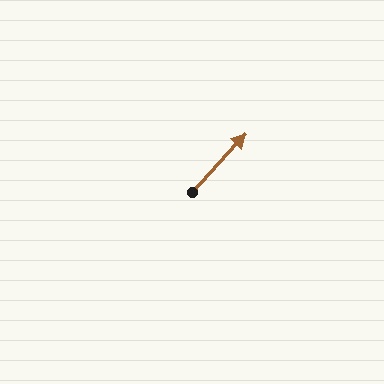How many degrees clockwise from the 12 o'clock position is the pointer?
Approximately 43 degrees.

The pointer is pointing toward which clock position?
Roughly 1 o'clock.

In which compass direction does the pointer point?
Northeast.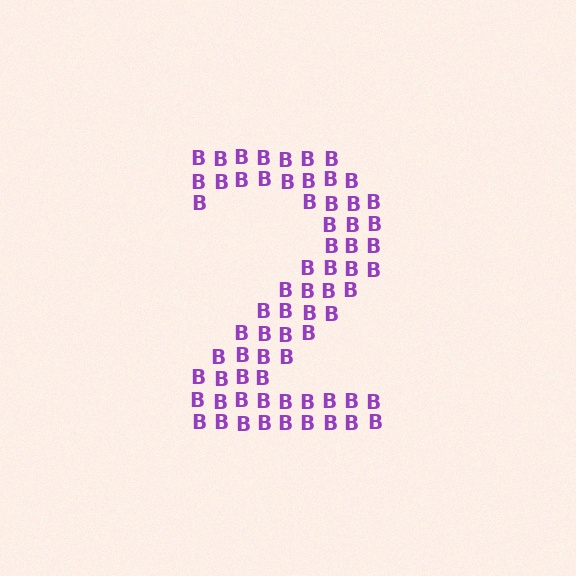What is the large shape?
The large shape is the digit 2.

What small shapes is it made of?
It is made of small letter B's.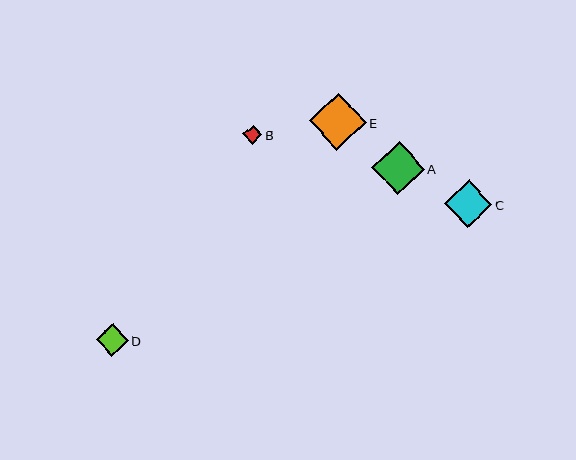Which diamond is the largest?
Diamond E is the largest with a size of approximately 57 pixels.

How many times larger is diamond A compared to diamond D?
Diamond A is approximately 1.6 times the size of diamond D.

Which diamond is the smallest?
Diamond B is the smallest with a size of approximately 19 pixels.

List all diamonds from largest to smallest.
From largest to smallest: E, A, C, D, B.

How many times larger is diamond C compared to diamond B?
Diamond C is approximately 2.5 times the size of diamond B.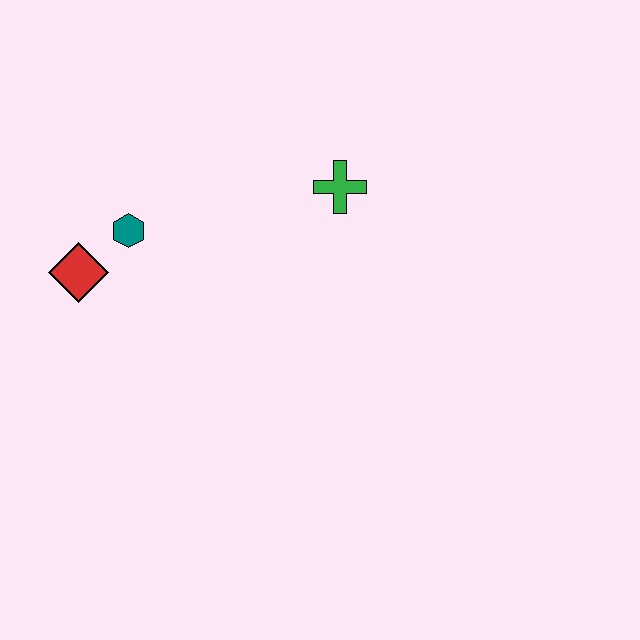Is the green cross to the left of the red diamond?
No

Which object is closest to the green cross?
The teal hexagon is closest to the green cross.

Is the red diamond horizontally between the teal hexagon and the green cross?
No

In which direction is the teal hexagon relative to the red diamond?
The teal hexagon is to the right of the red diamond.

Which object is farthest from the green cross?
The red diamond is farthest from the green cross.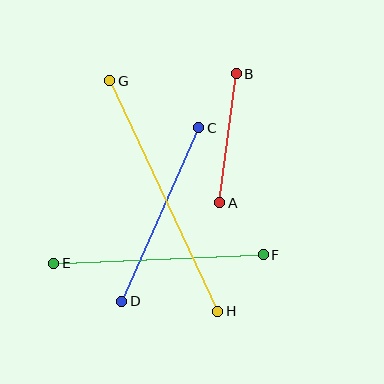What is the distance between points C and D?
The distance is approximately 190 pixels.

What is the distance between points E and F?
The distance is approximately 210 pixels.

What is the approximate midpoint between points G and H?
The midpoint is at approximately (164, 196) pixels.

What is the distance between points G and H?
The distance is approximately 254 pixels.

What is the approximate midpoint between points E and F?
The midpoint is at approximately (159, 259) pixels.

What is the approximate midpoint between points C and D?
The midpoint is at approximately (160, 215) pixels.